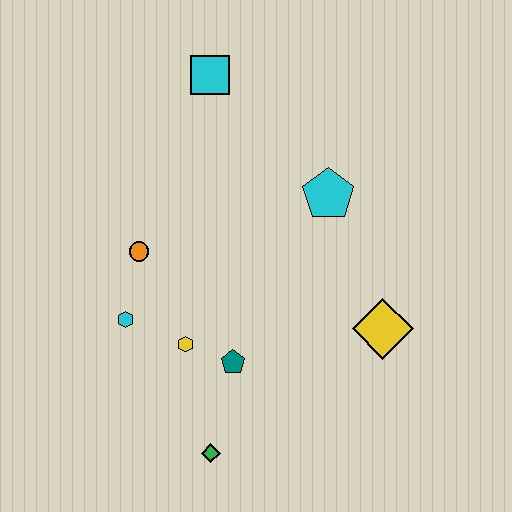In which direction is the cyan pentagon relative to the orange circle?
The cyan pentagon is to the right of the orange circle.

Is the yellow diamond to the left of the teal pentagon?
No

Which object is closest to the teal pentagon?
The yellow hexagon is closest to the teal pentagon.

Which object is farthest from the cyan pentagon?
The green diamond is farthest from the cyan pentagon.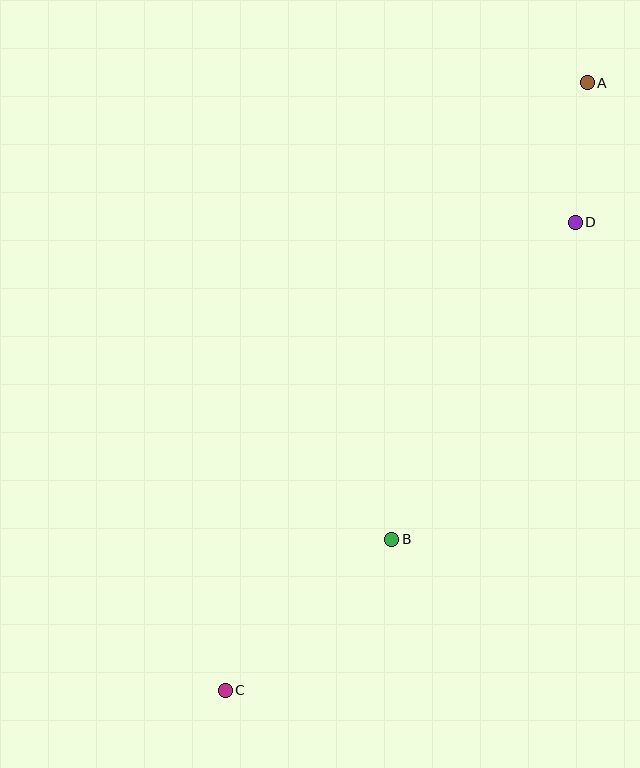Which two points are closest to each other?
Points A and D are closest to each other.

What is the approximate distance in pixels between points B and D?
The distance between B and D is approximately 366 pixels.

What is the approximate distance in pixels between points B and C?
The distance between B and C is approximately 225 pixels.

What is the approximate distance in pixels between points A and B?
The distance between A and B is approximately 497 pixels.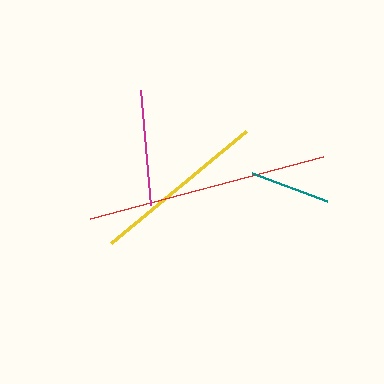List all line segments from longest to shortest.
From longest to shortest: red, yellow, magenta, teal.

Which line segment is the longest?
The red line is the longest at approximately 242 pixels.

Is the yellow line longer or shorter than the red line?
The red line is longer than the yellow line.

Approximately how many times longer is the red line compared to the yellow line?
The red line is approximately 1.4 times the length of the yellow line.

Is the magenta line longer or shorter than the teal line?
The magenta line is longer than the teal line.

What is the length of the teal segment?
The teal segment is approximately 79 pixels long.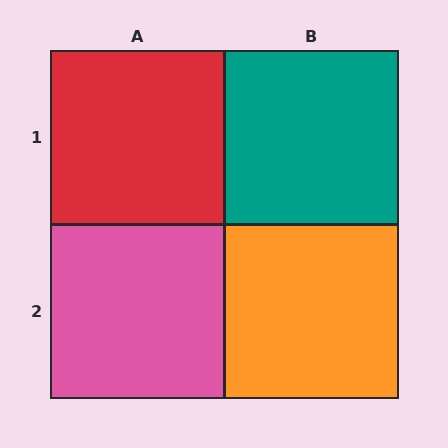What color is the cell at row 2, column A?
Pink.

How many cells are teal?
1 cell is teal.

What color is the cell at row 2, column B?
Orange.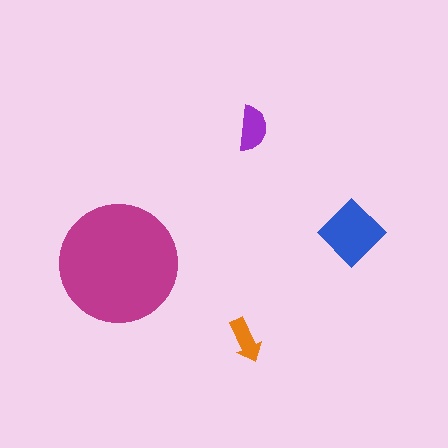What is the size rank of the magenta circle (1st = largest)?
1st.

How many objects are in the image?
There are 4 objects in the image.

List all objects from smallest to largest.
The orange arrow, the purple semicircle, the blue diamond, the magenta circle.